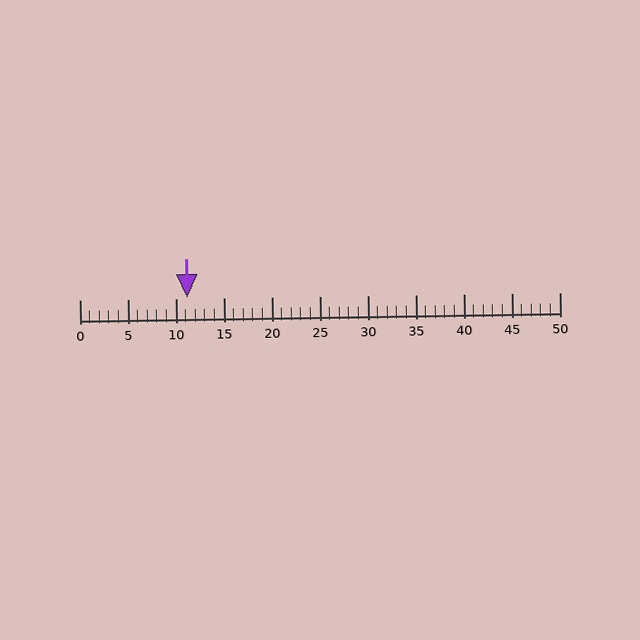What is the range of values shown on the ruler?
The ruler shows values from 0 to 50.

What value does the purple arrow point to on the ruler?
The purple arrow points to approximately 11.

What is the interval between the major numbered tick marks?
The major tick marks are spaced 5 units apart.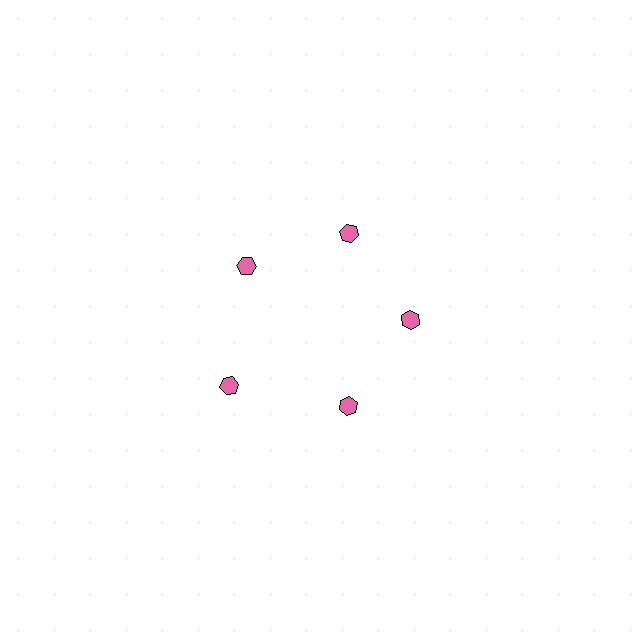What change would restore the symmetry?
The symmetry would be restored by moving it inward, back onto the ring so that all 5 hexagons sit at equal angles and equal distance from the center.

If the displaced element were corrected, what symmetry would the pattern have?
It would have 5-fold rotational symmetry — the pattern would map onto itself every 72 degrees.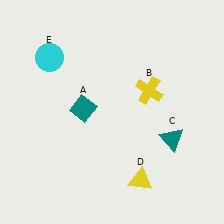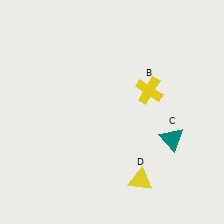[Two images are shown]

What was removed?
The cyan circle (E), the teal diamond (A) were removed in Image 2.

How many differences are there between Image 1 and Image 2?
There are 2 differences between the two images.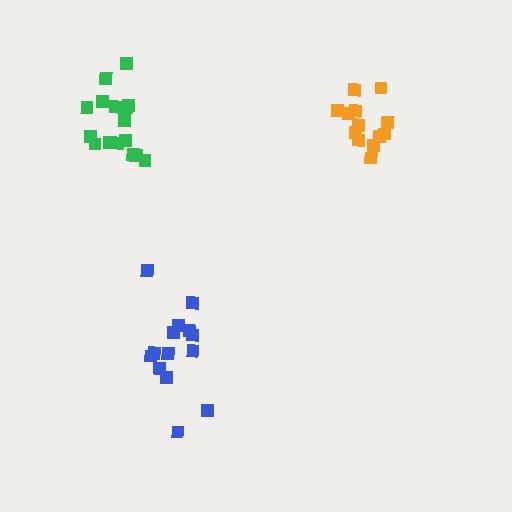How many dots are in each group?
Group 1: 14 dots, Group 2: 13 dots, Group 3: 16 dots (43 total).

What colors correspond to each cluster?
The clusters are colored: blue, orange, green.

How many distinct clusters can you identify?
There are 3 distinct clusters.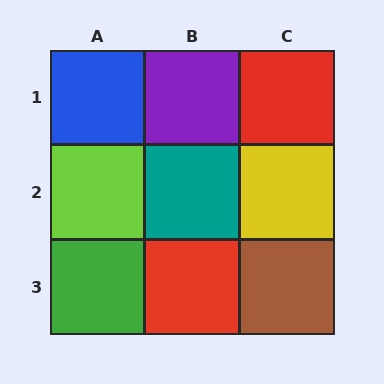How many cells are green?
1 cell is green.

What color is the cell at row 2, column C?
Yellow.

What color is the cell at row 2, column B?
Teal.